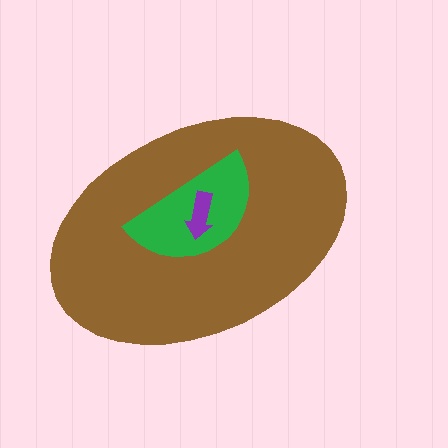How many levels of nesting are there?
3.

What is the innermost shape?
The purple arrow.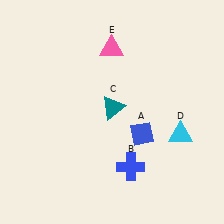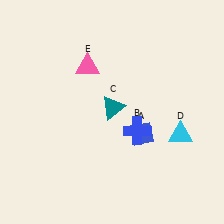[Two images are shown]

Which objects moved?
The objects that moved are: the blue cross (B), the pink triangle (E).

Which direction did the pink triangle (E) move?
The pink triangle (E) moved left.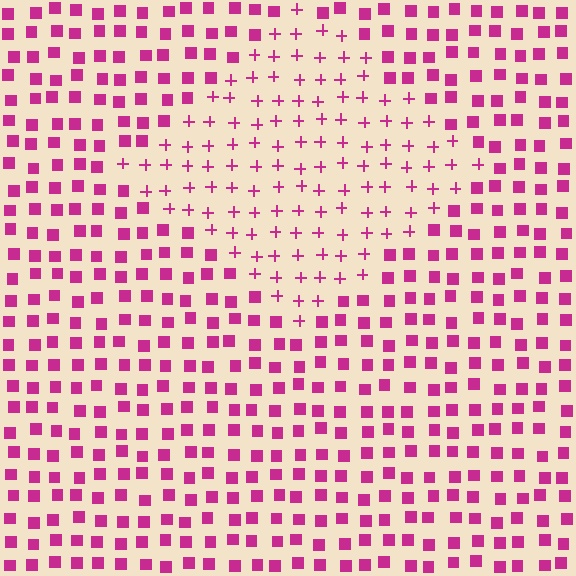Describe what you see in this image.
The image is filled with small magenta elements arranged in a uniform grid. A diamond-shaped region contains plus signs, while the surrounding area contains squares. The boundary is defined purely by the change in element shape.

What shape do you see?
I see a diamond.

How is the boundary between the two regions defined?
The boundary is defined by a change in element shape: plus signs inside vs. squares outside. All elements share the same color and spacing.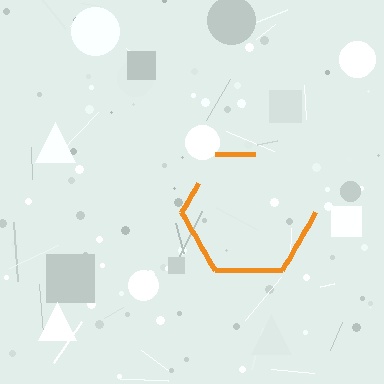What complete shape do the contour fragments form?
The contour fragments form a hexagon.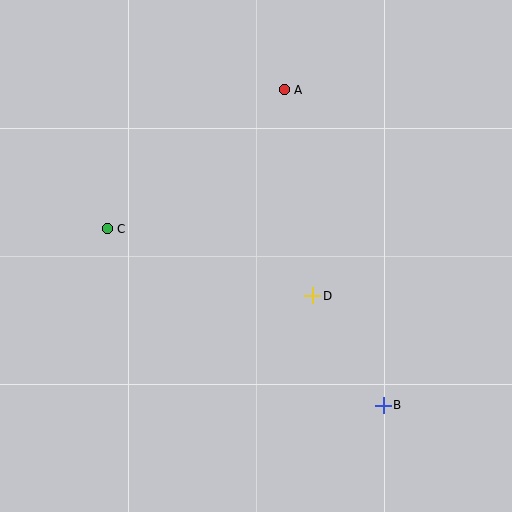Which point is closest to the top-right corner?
Point A is closest to the top-right corner.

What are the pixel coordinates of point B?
Point B is at (383, 405).